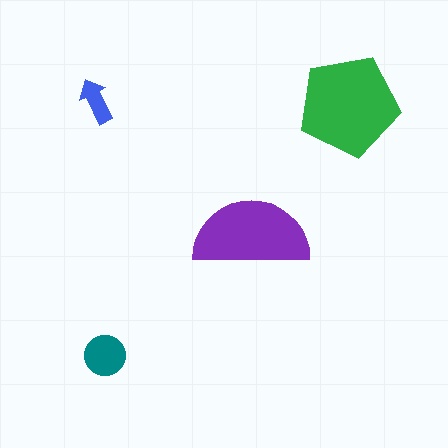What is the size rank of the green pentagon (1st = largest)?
1st.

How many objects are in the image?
There are 4 objects in the image.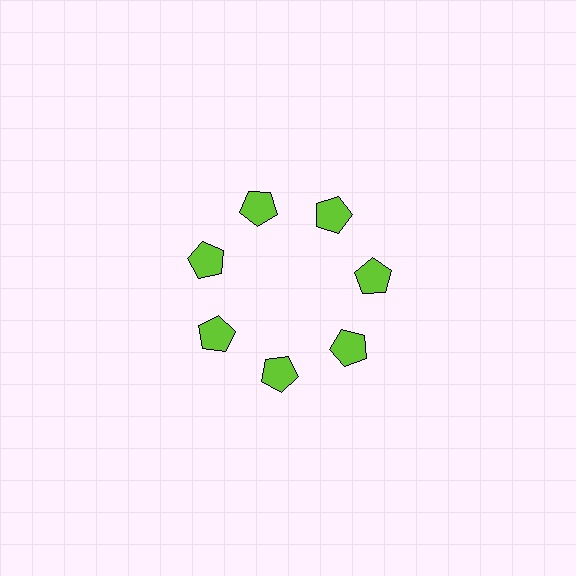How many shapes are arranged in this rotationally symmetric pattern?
There are 7 shapes, arranged in 7 groups of 1.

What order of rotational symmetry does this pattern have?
This pattern has 7-fold rotational symmetry.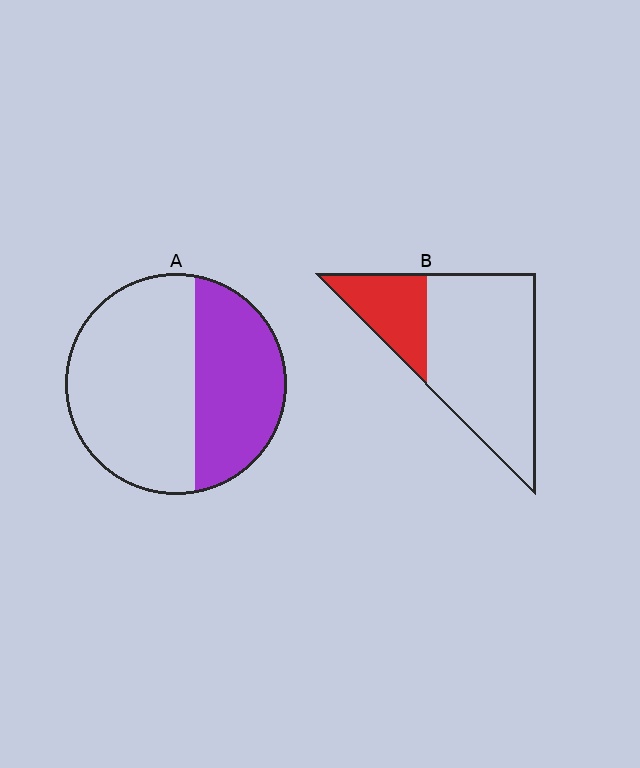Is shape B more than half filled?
No.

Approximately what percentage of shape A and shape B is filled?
A is approximately 40% and B is approximately 25%.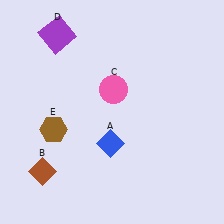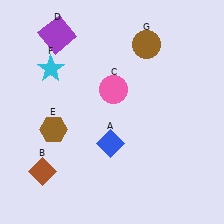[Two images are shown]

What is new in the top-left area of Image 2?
A cyan star (F) was added in the top-left area of Image 2.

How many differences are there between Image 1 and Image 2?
There are 2 differences between the two images.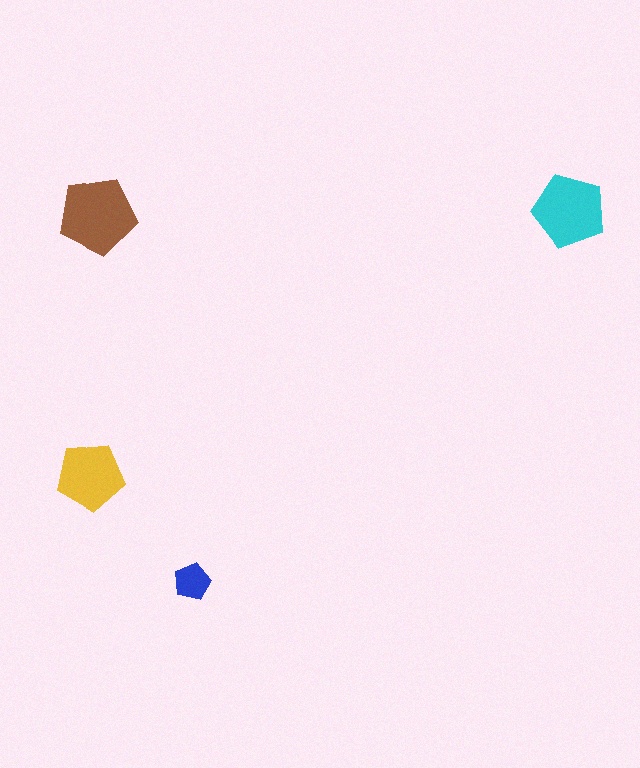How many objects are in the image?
There are 4 objects in the image.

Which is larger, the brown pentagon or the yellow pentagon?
The brown one.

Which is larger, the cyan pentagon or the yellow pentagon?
The cyan one.